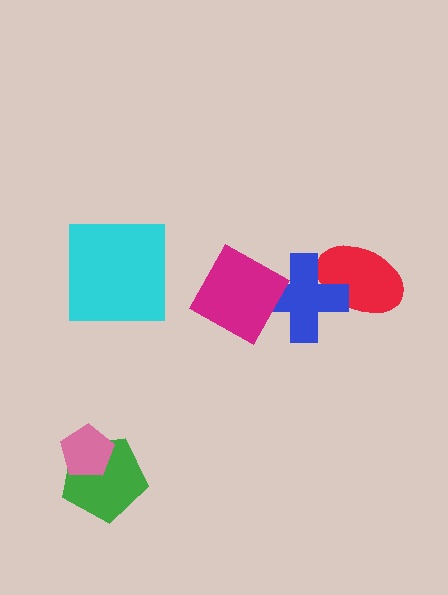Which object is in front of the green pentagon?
The pink pentagon is in front of the green pentagon.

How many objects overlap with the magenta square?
1 object overlaps with the magenta square.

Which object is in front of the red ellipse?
The blue cross is in front of the red ellipse.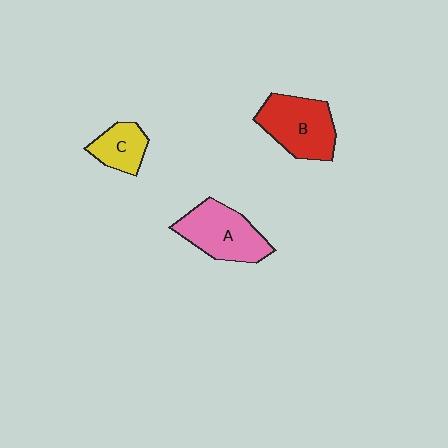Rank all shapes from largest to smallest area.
From largest to smallest: B (red), A (pink), C (yellow).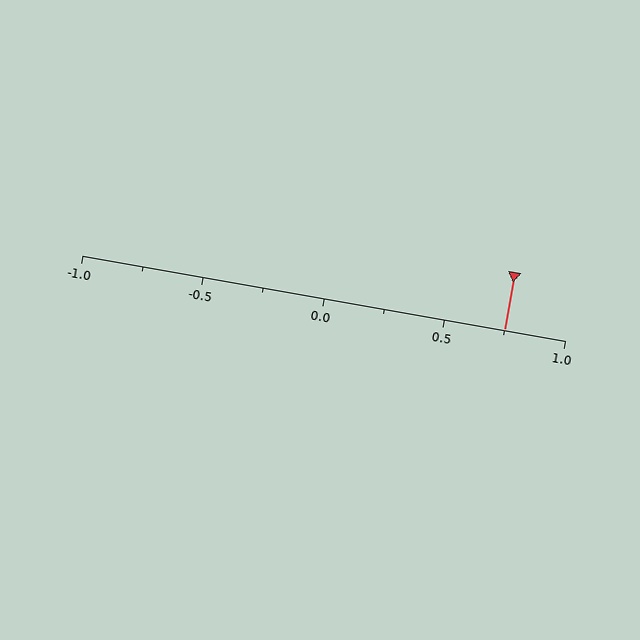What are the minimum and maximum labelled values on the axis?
The axis runs from -1.0 to 1.0.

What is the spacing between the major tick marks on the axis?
The major ticks are spaced 0.5 apart.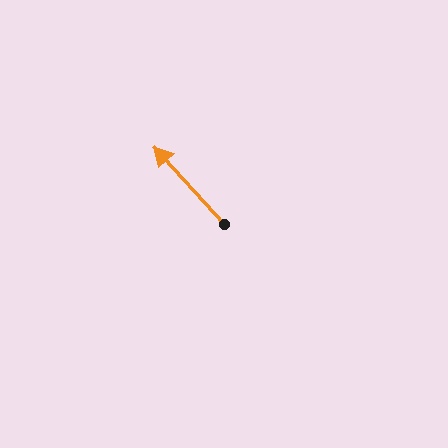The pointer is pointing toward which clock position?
Roughly 11 o'clock.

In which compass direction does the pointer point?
Northwest.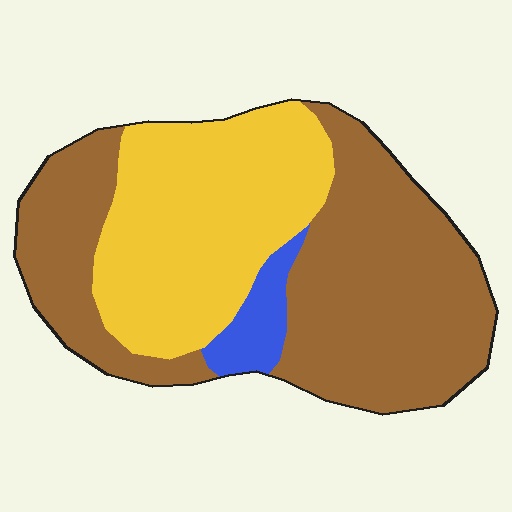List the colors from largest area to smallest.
From largest to smallest: brown, yellow, blue.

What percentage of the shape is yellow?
Yellow takes up about three eighths (3/8) of the shape.